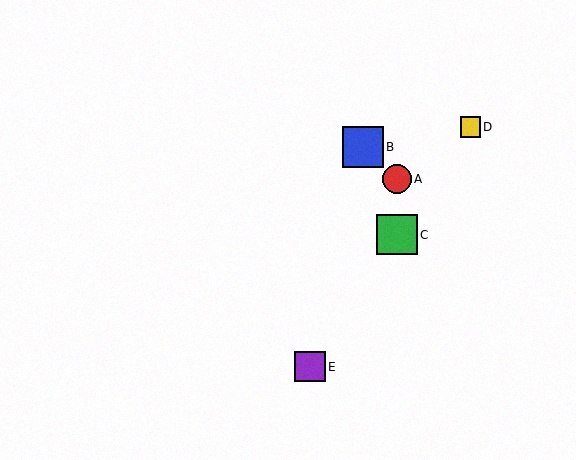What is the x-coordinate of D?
Object D is at x≈470.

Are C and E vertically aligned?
No, C is at x≈397 and E is at x≈310.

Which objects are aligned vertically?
Objects A, C are aligned vertically.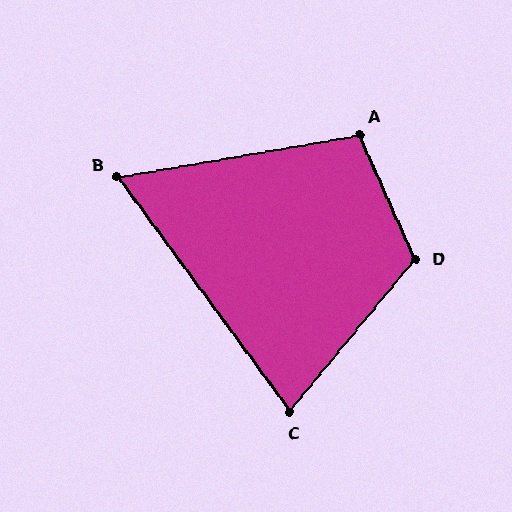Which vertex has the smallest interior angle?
B, at approximately 64 degrees.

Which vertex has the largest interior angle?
D, at approximately 116 degrees.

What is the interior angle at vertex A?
Approximately 104 degrees (obtuse).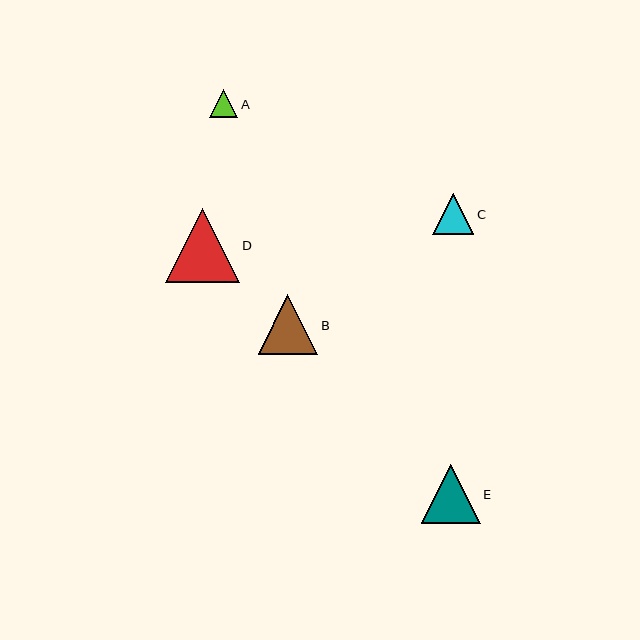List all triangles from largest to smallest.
From largest to smallest: D, B, E, C, A.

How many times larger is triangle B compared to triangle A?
Triangle B is approximately 2.1 times the size of triangle A.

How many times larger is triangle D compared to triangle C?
Triangle D is approximately 1.8 times the size of triangle C.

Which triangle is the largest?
Triangle D is the largest with a size of approximately 74 pixels.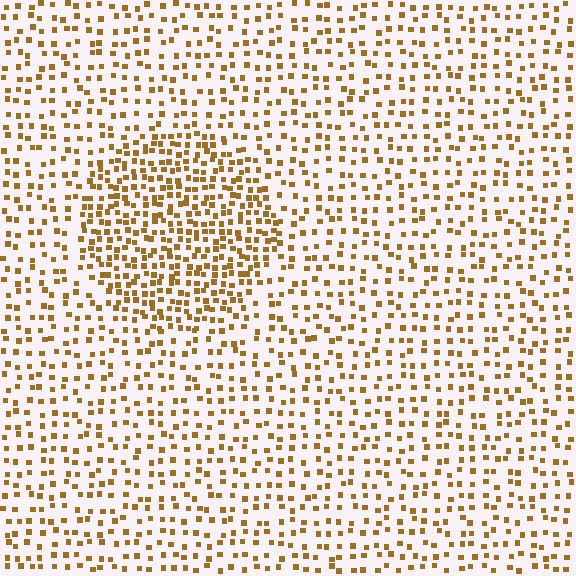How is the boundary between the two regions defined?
The boundary is defined by a change in element density (approximately 1.9x ratio). All elements are the same color, size, and shape.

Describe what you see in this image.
The image contains small brown elements arranged at two different densities. A circle-shaped region is visible where the elements are more densely packed than the surrounding area.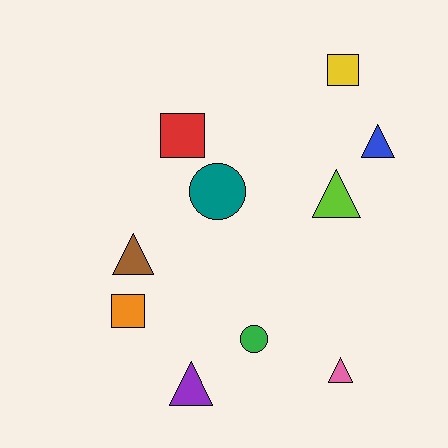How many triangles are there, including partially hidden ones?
There are 5 triangles.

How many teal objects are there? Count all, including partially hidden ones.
There is 1 teal object.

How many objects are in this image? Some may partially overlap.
There are 10 objects.